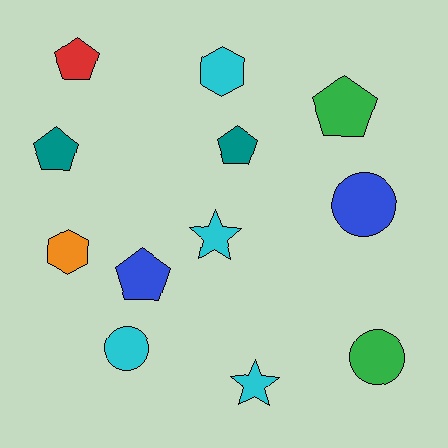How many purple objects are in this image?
There are no purple objects.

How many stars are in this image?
There are 2 stars.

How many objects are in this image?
There are 12 objects.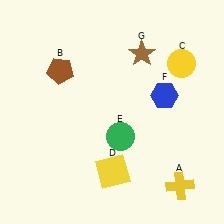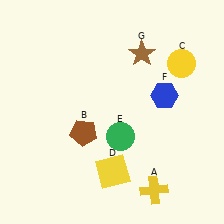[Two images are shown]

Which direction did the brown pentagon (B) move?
The brown pentagon (B) moved down.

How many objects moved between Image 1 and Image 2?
2 objects moved between the two images.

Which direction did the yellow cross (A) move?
The yellow cross (A) moved left.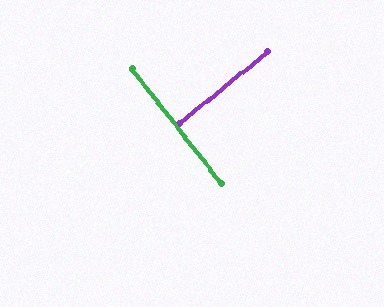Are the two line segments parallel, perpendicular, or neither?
Perpendicular — they meet at approximately 89°.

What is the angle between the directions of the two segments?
Approximately 89 degrees.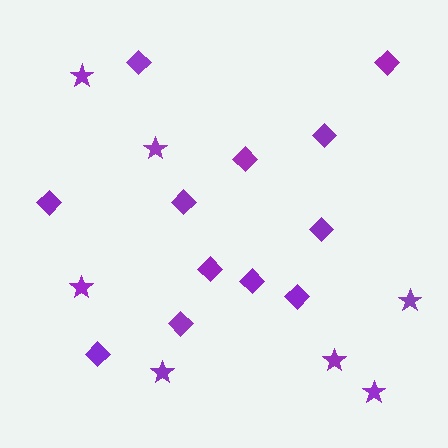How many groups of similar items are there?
There are 2 groups: one group of diamonds (12) and one group of stars (7).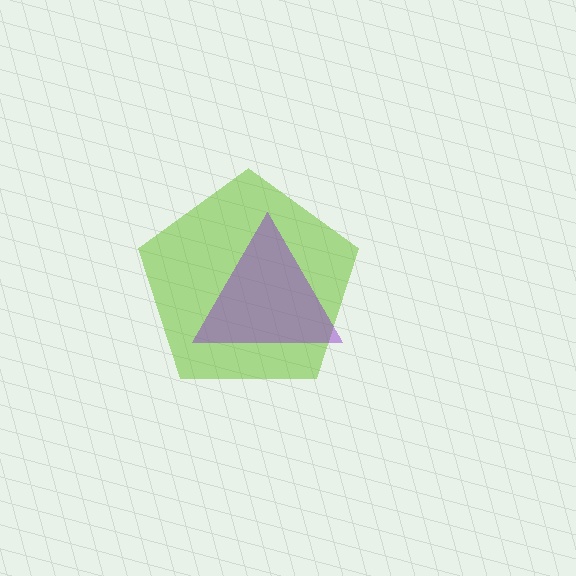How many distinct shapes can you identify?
There are 2 distinct shapes: a lime pentagon, a purple triangle.